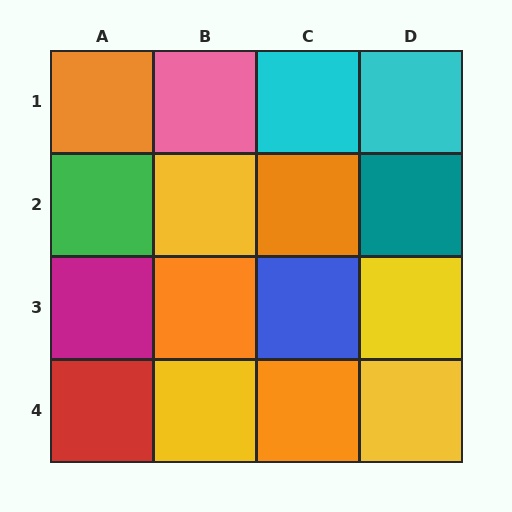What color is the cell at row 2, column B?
Yellow.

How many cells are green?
1 cell is green.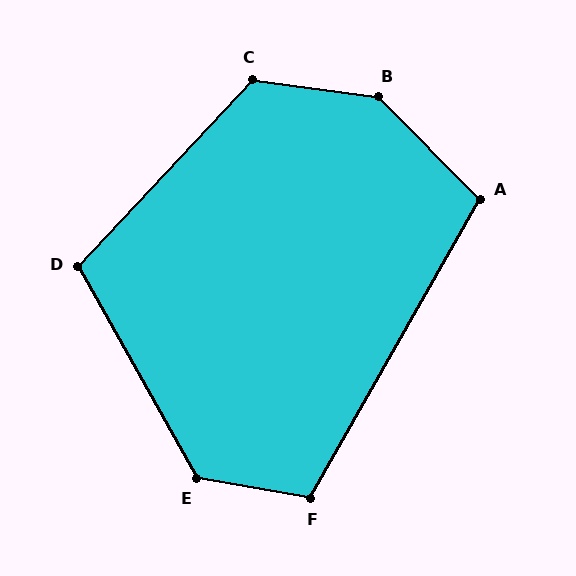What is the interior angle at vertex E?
Approximately 129 degrees (obtuse).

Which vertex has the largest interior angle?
B, at approximately 143 degrees.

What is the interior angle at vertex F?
Approximately 110 degrees (obtuse).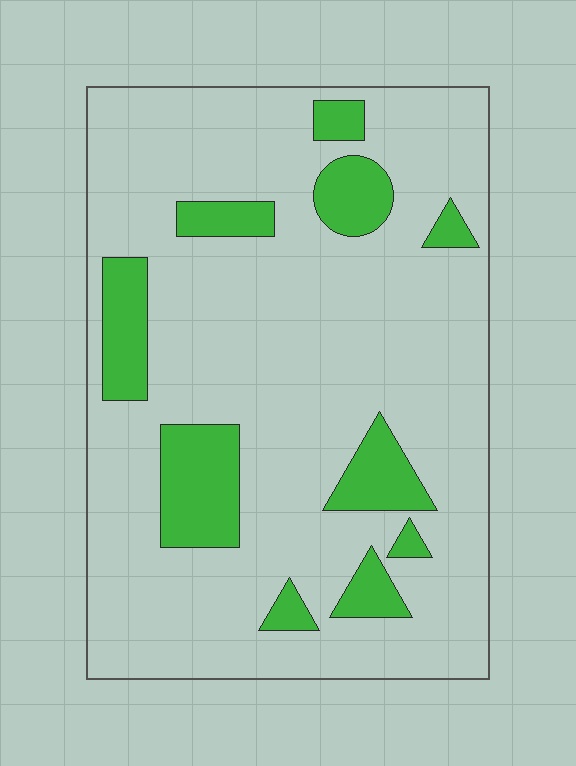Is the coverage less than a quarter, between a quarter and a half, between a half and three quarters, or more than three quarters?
Less than a quarter.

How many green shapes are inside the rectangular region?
10.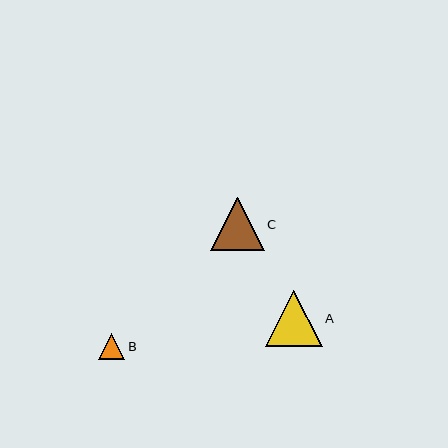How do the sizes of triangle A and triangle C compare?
Triangle A and triangle C are approximately the same size.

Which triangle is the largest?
Triangle A is the largest with a size of approximately 57 pixels.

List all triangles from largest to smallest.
From largest to smallest: A, C, B.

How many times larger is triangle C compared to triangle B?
Triangle C is approximately 2.1 times the size of triangle B.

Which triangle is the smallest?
Triangle B is the smallest with a size of approximately 26 pixels.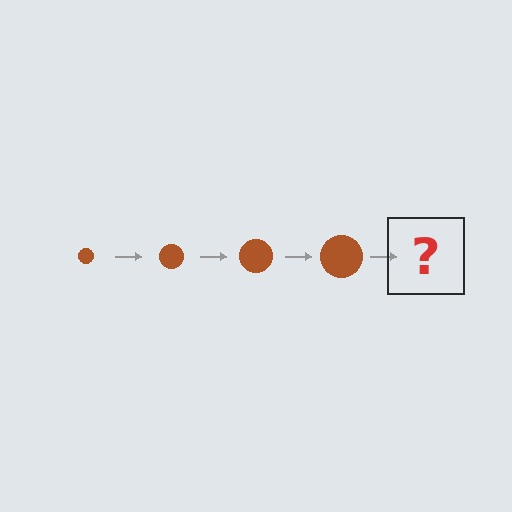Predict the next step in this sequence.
The next step is a brown circle, larger than the previous one.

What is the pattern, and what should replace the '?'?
The pattern is that the circle gets progressively larger each step. The '?' should be a brown circle, larger than the previous one.